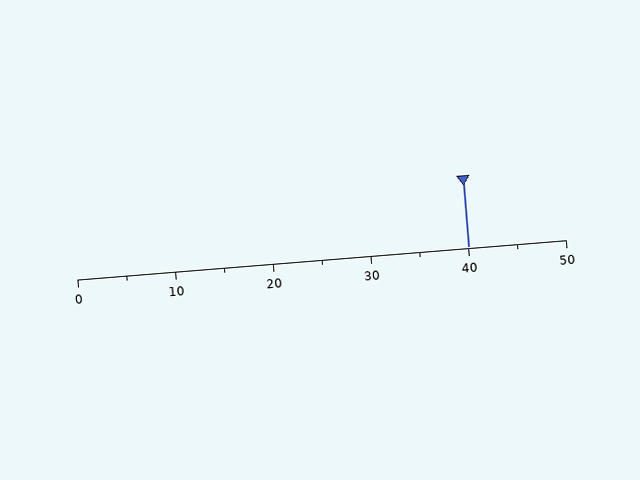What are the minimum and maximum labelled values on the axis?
The axis runs from 0 to 50.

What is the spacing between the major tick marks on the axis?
The major ticks are spaced 10 apart.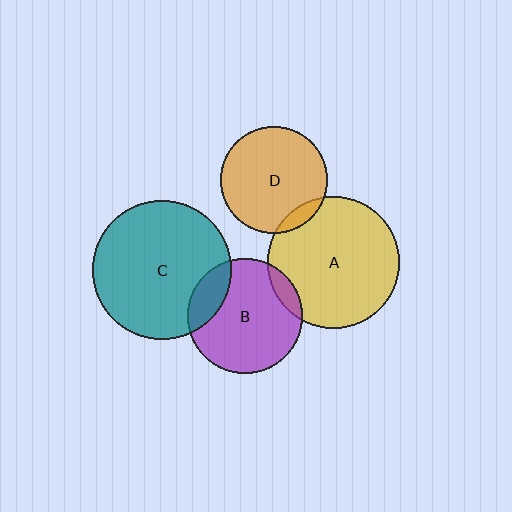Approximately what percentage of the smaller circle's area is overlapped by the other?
Approximately 20%.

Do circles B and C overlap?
Yes.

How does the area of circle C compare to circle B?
Approximately 1.5 times.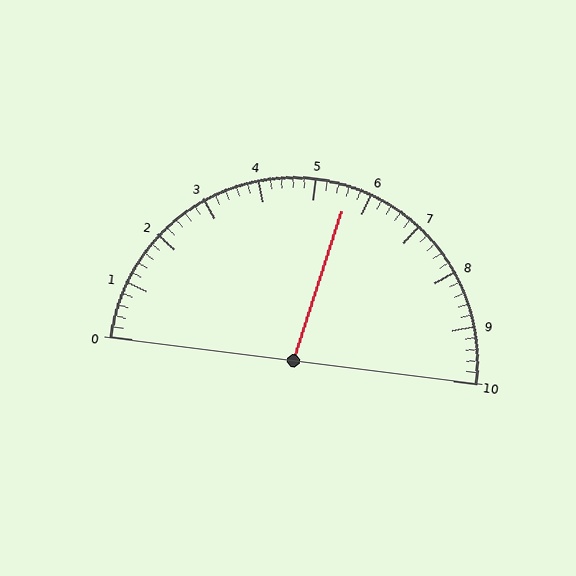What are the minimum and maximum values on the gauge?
The gauge ranges from 0 to 10.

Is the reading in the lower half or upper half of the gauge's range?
The reading is in the upper half of the range (0 to 10).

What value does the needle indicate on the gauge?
The needle indicates approximately 5.6.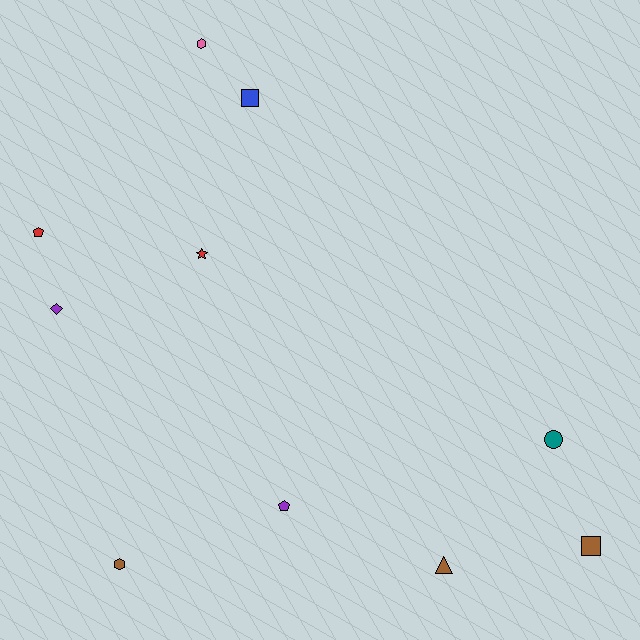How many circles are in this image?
There is 1 circle.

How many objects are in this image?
There are 10 objects.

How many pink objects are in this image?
There is 1 pink object.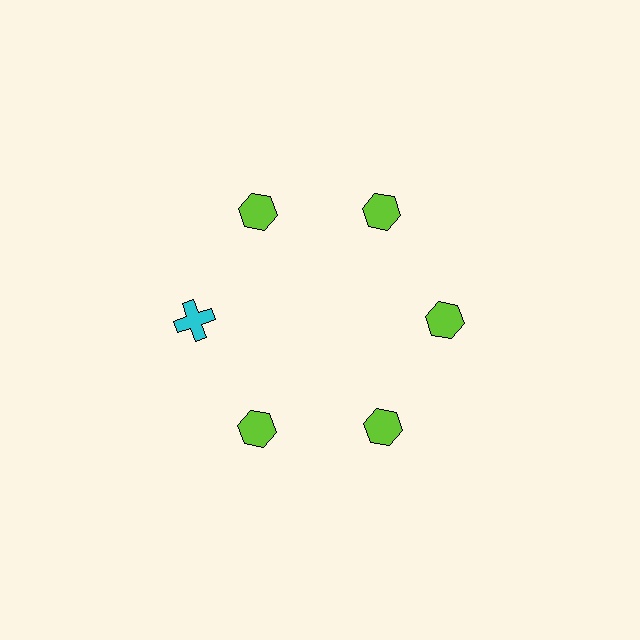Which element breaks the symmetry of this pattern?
The cyan cross at roughly the 9 o'clock position breaks the symmetry. All other shapes are lime hexagons.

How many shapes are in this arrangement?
There are 6 shapes arranged in a ring pattern.